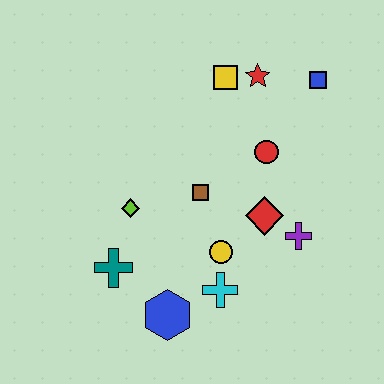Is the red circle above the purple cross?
Yes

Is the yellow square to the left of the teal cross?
No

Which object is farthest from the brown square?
The blue square is farthest from the brown square.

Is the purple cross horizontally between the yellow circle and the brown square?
No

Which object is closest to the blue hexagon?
The cyan cross is closest to the blue hexagon.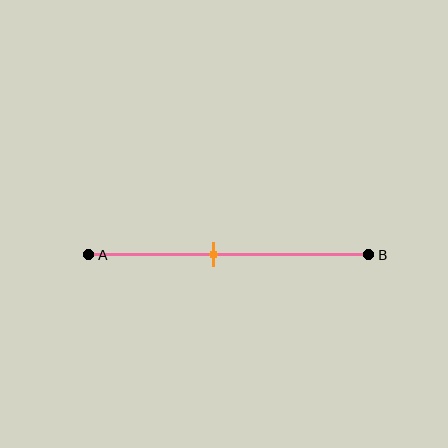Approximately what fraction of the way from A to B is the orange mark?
The orange mark is approximately 45% of the way from A to B.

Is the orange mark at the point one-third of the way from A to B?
No, the mark is at about 45% from A, not at the 33% one-third point.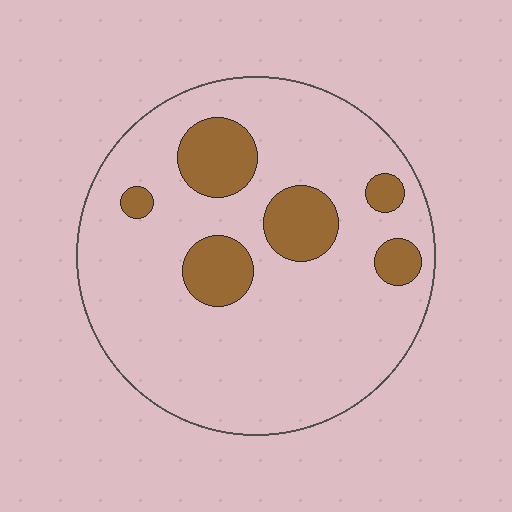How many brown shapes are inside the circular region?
6.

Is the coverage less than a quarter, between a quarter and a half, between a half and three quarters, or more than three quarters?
Less than a quarter.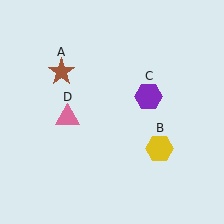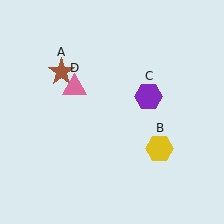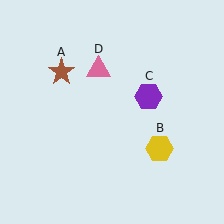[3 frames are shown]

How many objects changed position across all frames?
1 object changed position: pink triangle (object D).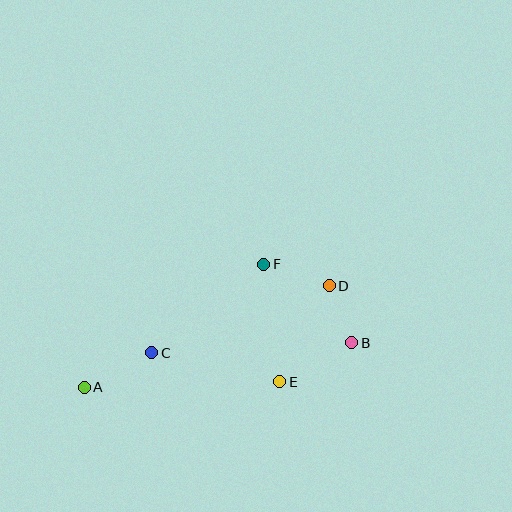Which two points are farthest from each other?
Points A and B are farthest from each other.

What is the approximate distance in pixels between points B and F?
The distance between B and F is approximately 118 pixels.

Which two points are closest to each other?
Points B and D are closest to each other.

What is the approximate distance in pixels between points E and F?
The distance between E and F is approximately 119 pixels.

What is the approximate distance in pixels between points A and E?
The distance between A and E is approximately 196 pixels.